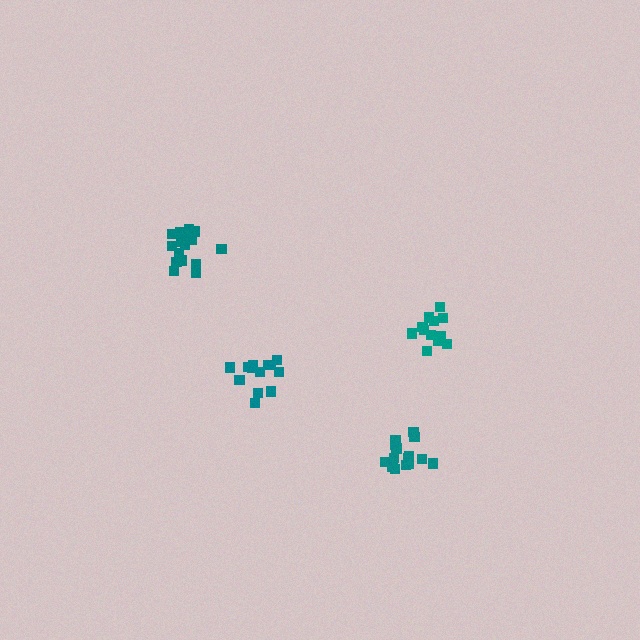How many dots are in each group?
Group 1: 16 dots, Group 2: 13 dots, Group 3: 15 dots, Group 4: 12 dots (56 total).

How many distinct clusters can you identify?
There are 4 distinct clusters.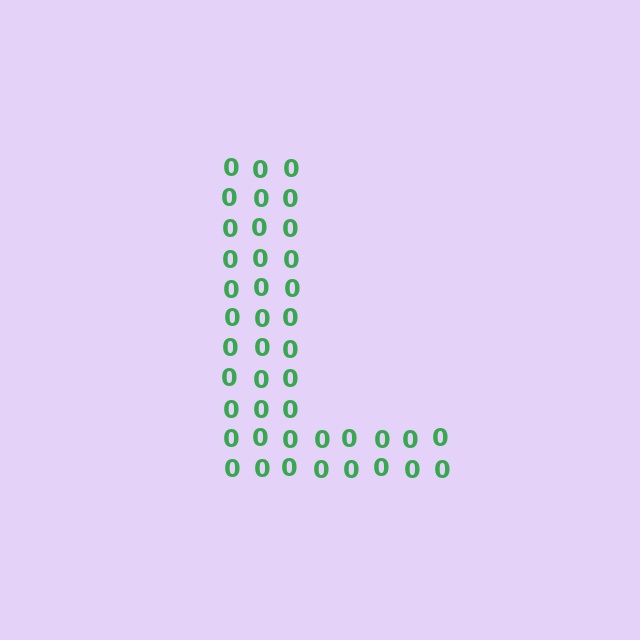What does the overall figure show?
The overall figure shows the letter L.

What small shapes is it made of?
It is made of small digit 0's.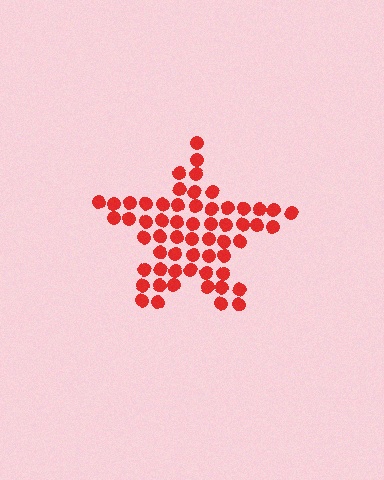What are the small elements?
The small elements are circles.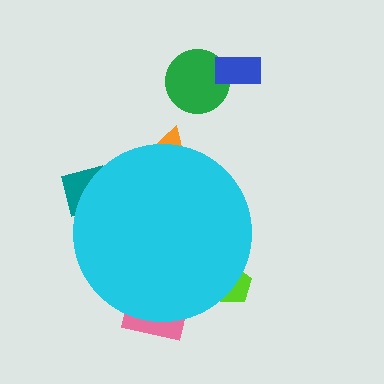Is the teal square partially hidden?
Yes, the teal square is partially hidden behind the cyan circle.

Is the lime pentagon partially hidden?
Yes, the lime pentagon is partially hidden behind the cyan circle.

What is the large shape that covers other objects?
A cyan circle.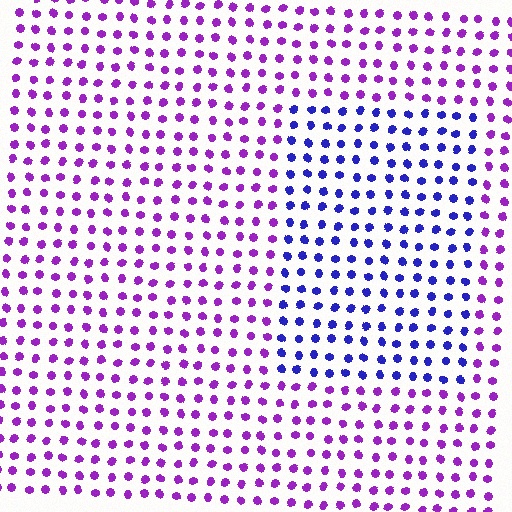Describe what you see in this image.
The image is filled with small purple elements in a uniform arrangement. A rectangle-shaped region is visible where the elements are tinted to a slightly different hue, forming a subtle color boundary.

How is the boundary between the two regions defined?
The boundary is defined purely by a slight shift in hue (about 45 degrees). Spacing, size, and orientation are identical on both sides.